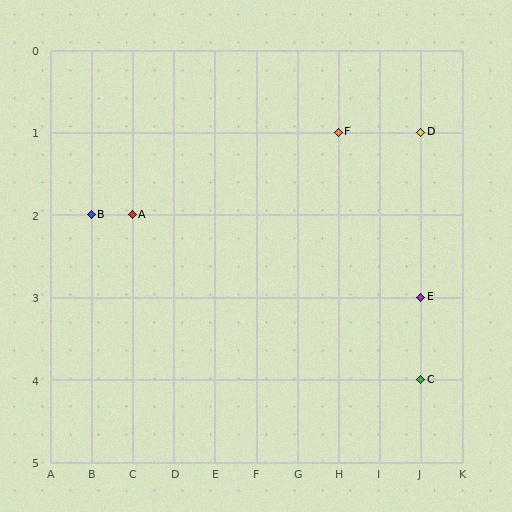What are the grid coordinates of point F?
Point F is at grid coordinates (H, 1).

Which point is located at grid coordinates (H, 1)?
Point F is at (H, 1).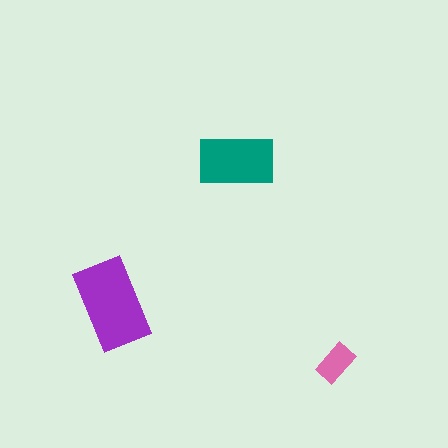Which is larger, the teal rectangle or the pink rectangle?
The teal one.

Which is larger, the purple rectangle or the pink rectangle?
The purple one.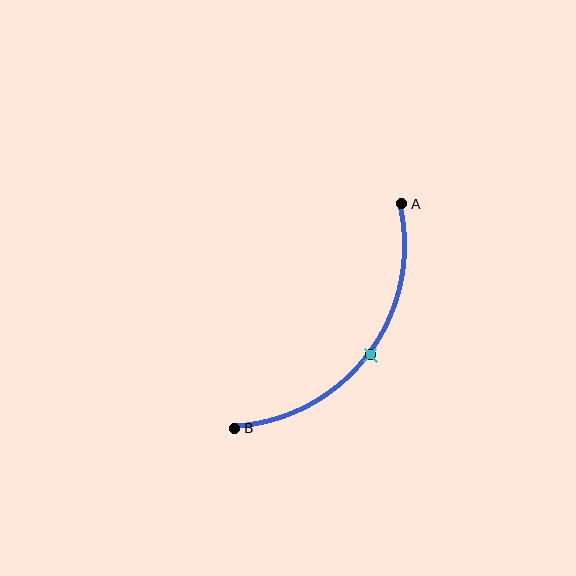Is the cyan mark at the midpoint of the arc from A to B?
Yes. The cyan mark lies on the arc at equal arc-length from both A and B — it is the arc midpoint.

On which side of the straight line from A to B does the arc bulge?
The arc bulges below and to the right of the straight line connecting A and B.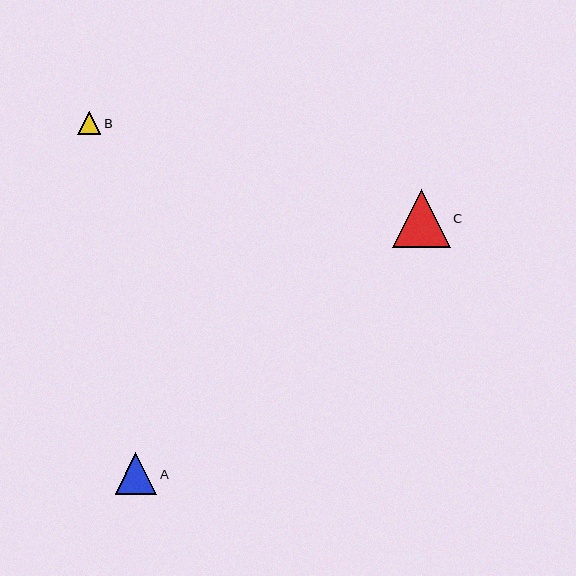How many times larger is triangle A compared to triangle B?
Triangle A is approximately 1.8 times the size of triangle B.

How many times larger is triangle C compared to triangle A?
Triangle C is approximately 1.4 times the size of triangle A.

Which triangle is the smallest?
Triangle B is the smallest with a size of approximately 23 pixels.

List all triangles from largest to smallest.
From largest to smallest: C, A, B.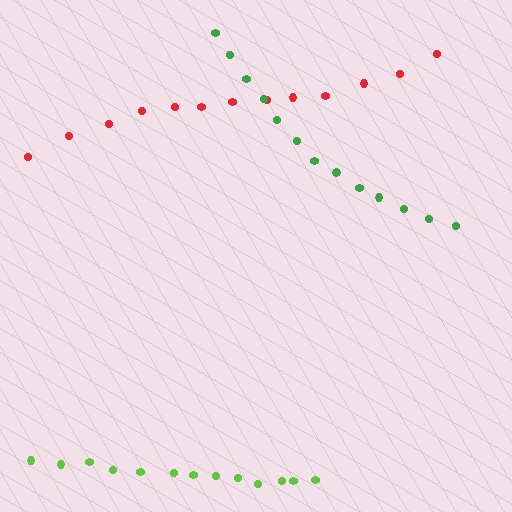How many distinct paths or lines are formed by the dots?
There are 3 distinct paths.